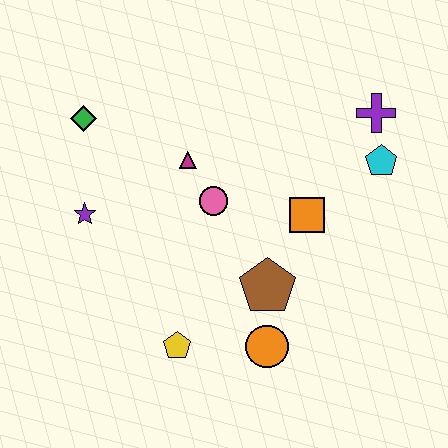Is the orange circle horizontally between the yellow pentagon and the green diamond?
No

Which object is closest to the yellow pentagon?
The orange circle is closest to the yellow pentagon.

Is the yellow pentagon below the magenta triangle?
Yes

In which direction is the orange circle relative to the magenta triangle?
The orange circle is below the magenta triangle.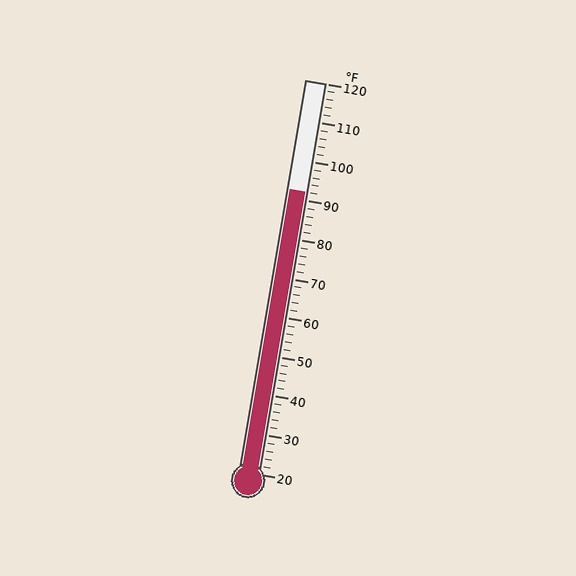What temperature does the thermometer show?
The thermometer shows approximately 92°F.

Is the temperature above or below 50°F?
The temperature is above 50°F.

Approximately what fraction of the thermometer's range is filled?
The thermometer is filled to approximately 70% of its range.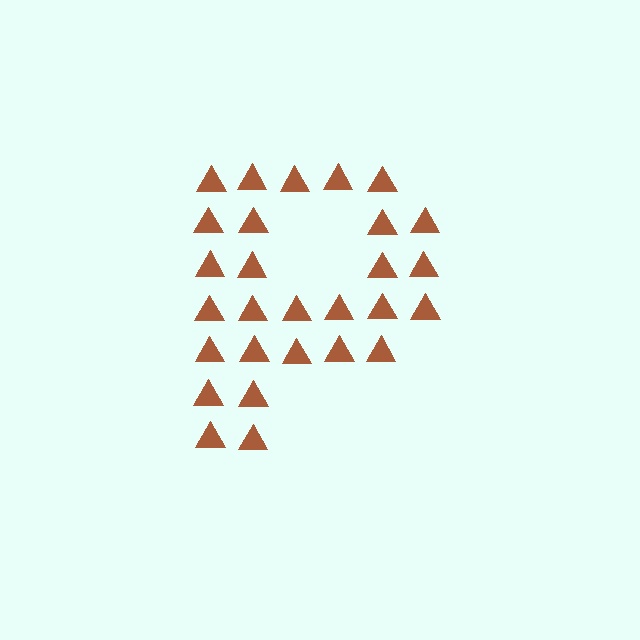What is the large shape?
The large shape is the letter P.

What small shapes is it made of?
It is made of small triangles.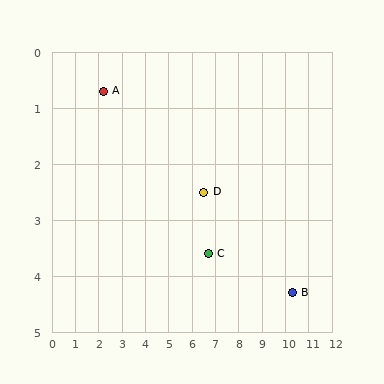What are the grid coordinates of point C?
Point C is at approximately (6.7, 3.6).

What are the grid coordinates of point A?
Point A is at approximately (2.2, 0.7).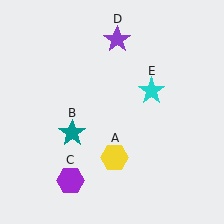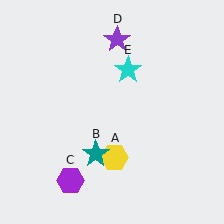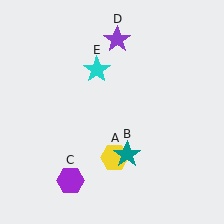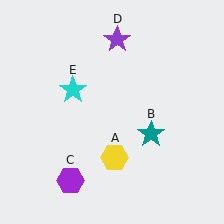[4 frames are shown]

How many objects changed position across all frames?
2 objects changed position: teal star (object B), cyan star (object E).